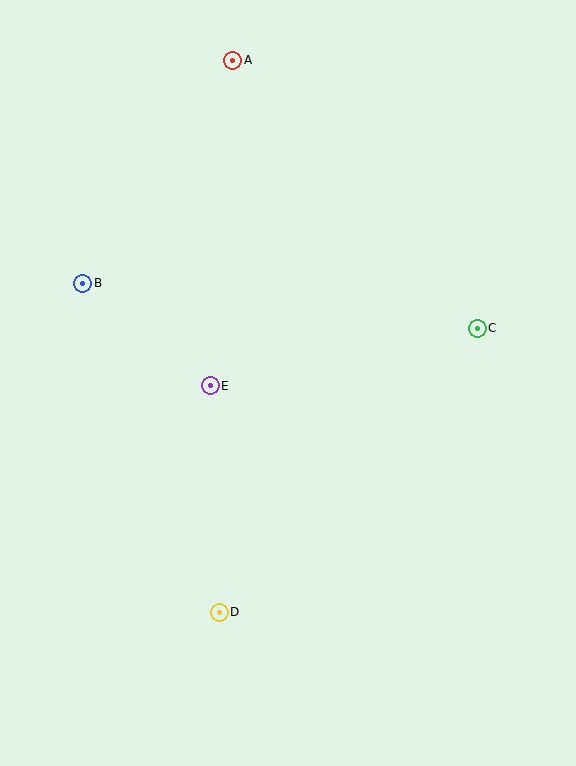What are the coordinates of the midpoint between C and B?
The midpoint between C and B is at (280, 306).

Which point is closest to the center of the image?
Point E at (210, 386) is closest to the center.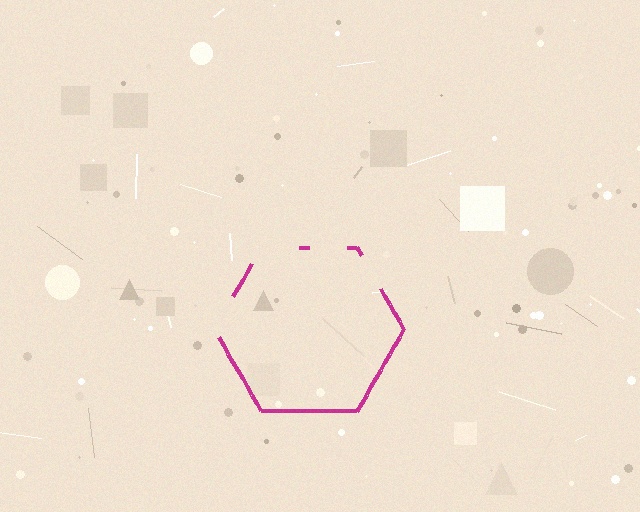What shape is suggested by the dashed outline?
The dashed outline suggests a hexagon.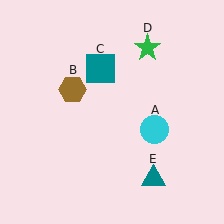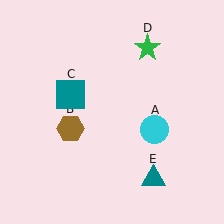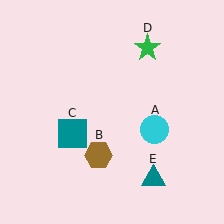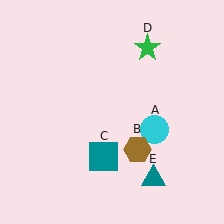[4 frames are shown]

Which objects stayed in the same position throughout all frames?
Cyan circle (object A) and green star (object D) and teal triangle (object E) remained stationary.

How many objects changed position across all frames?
2 objects changed position: brown hexagon (object B), teal square (object C).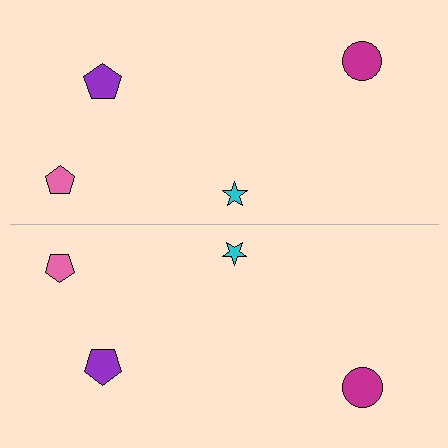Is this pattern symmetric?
Yes, this pattern has bilateral (reflection) symmetry.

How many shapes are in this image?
There are 8 shapes in this image.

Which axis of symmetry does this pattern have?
The pattern has a horizontal axis of symmetry running through the center of the image.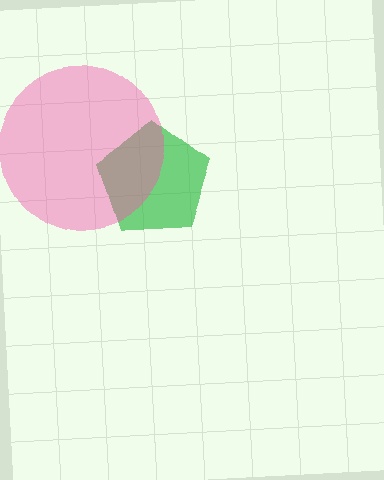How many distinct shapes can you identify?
There are 2 distinct shapes: a green pentagon, a pink circle.